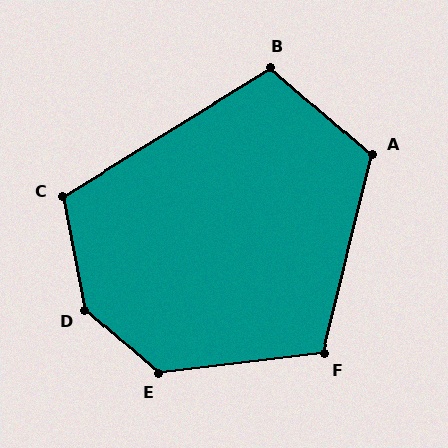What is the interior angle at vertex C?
Approximately 111 degrees (obtuse).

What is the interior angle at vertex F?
Approximately 111 degrees (obtuse).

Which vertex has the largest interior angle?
D, at approximately 142 degrees.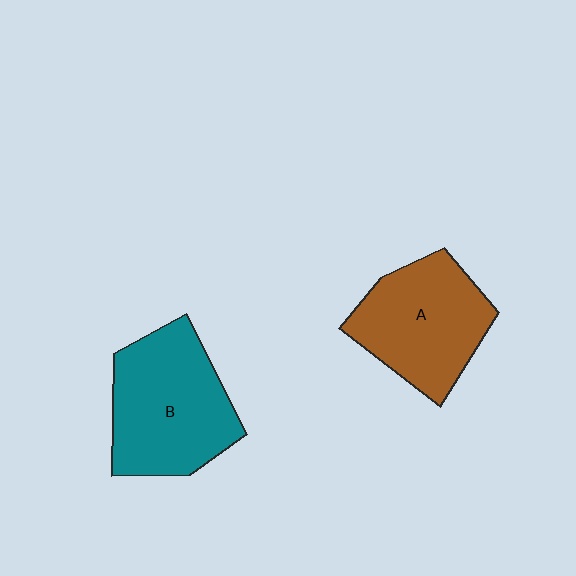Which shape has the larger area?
Shape B (teal).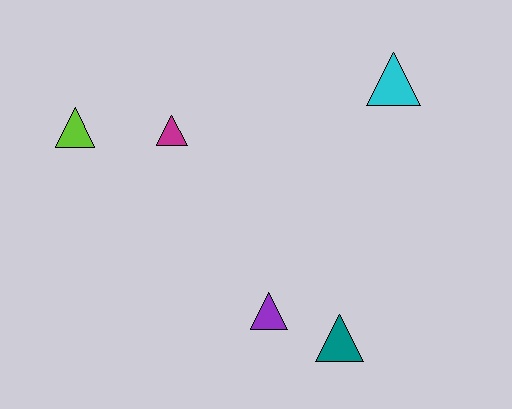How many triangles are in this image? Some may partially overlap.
There are 5 triangles.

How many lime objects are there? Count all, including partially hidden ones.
There is 1 lime object.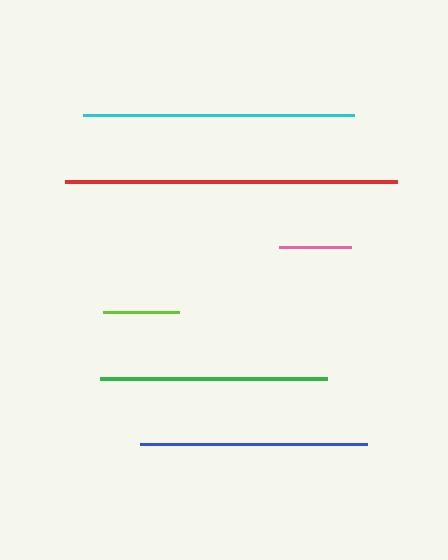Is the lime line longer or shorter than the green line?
The green line is longer than the lime line.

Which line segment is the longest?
The red line is the longest at approximately 333 pixels.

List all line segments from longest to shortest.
From longest to shortest: red, cyan, green, blue, lime, pink.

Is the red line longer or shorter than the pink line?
The red line is longer than the pink line.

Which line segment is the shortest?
The pink line is the shortest at approximately 72 pixels.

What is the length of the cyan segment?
The cyan segment is approximately 270 pixels long.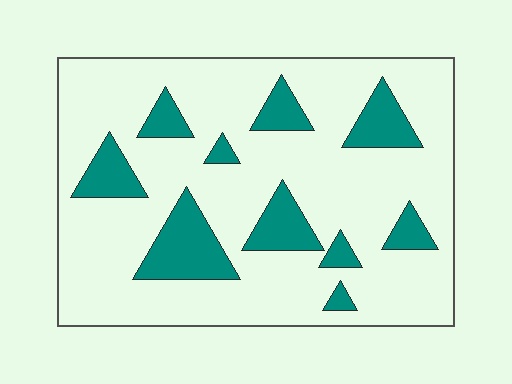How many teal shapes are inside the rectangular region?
10.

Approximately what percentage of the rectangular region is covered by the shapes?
Approximately 20%.